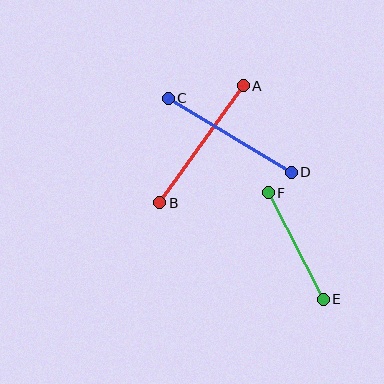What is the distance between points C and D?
The distance is approximately 144 pixels.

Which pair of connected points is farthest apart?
Points A and B are farthest apart.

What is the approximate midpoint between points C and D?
The midpoint is at approximately (230, 135) pixels.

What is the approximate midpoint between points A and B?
The midpoint is at approximately (202, 144) pixels.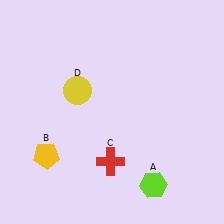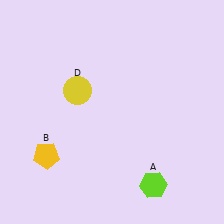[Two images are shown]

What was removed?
The red cross (C) was removed in Image 2.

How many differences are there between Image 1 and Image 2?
There is 1 difference between the two images.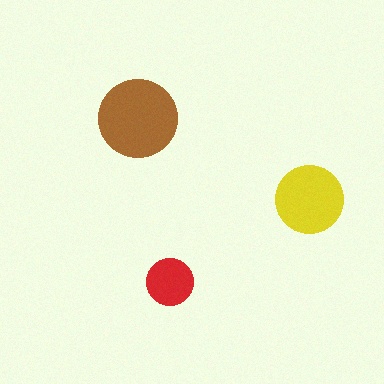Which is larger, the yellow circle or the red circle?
The yellow one.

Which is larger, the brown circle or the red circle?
The brown one.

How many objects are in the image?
There are 3 objects in the image.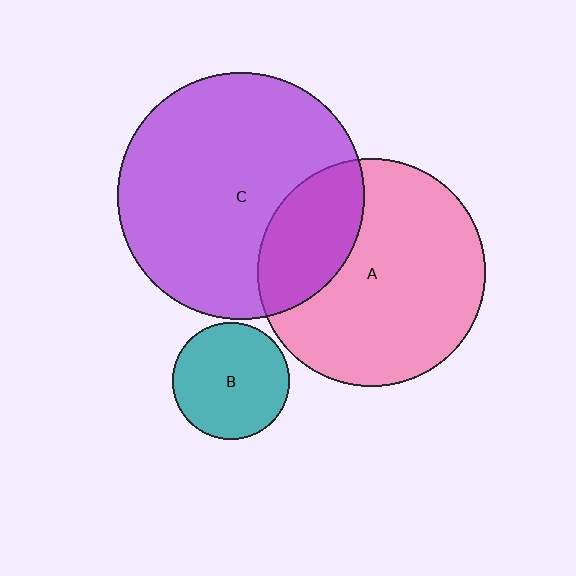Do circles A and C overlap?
Yes.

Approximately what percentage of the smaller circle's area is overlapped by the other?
Approximately 25%.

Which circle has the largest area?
Circle C (purple).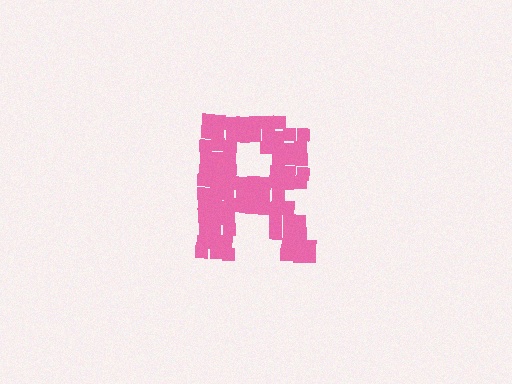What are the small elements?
The small elements are squares.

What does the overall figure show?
The overall figure shows the letter R.